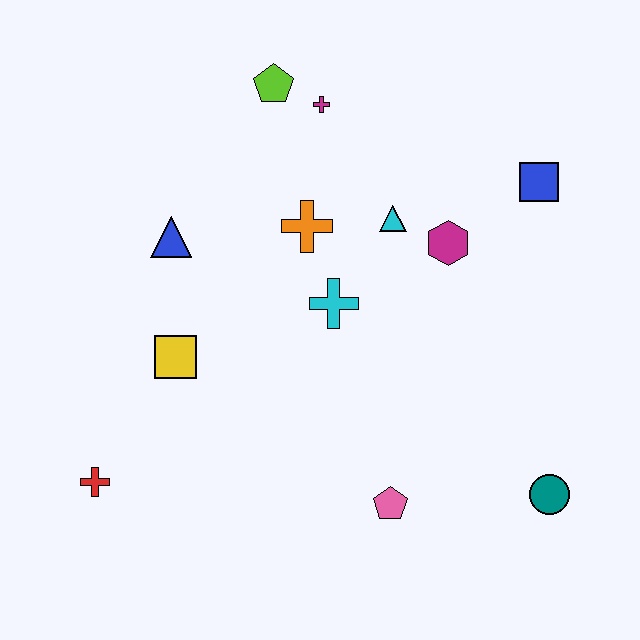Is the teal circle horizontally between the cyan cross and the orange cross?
No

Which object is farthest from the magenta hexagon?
The red cross is farthest from the magenta hexagon.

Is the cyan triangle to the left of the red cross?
No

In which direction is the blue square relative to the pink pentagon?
The blue square is above the pink pentagon.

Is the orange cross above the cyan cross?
Yes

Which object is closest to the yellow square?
The blue triangle is closest to the yellow square.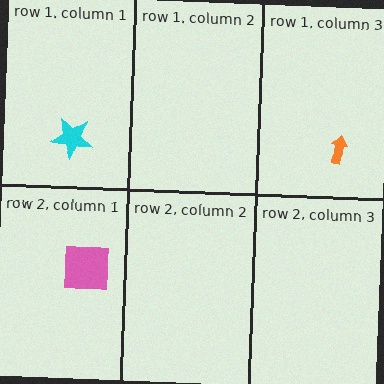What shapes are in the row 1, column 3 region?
The orange arrow.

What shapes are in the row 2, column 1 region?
The pink square.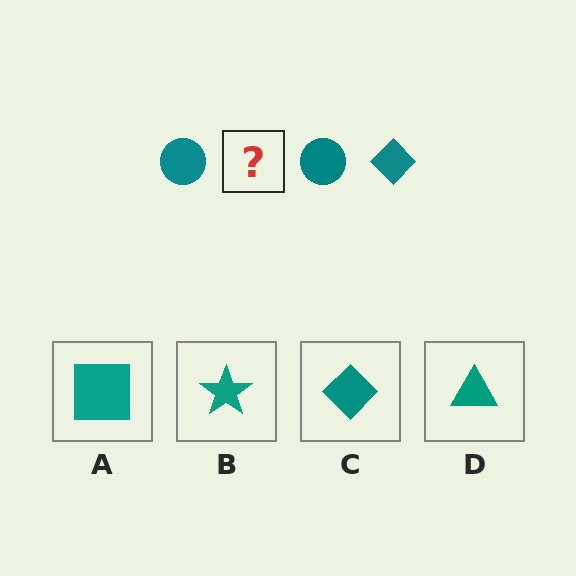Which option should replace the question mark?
Option C.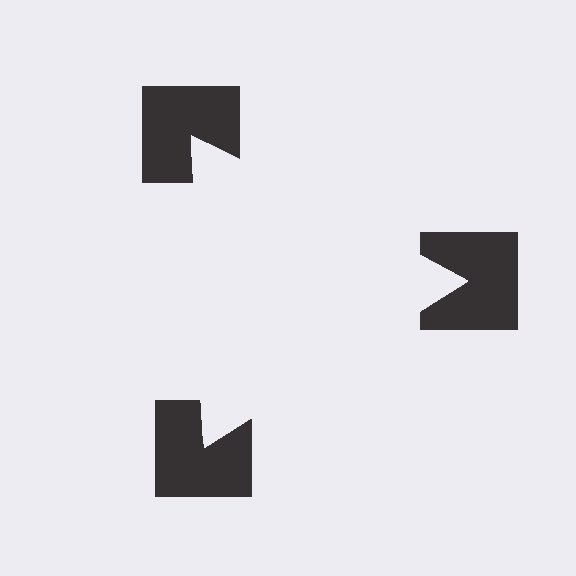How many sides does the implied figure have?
3 sides.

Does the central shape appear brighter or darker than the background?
It typically appears slightly brighter than the background, even though no actual brightness change is drawn.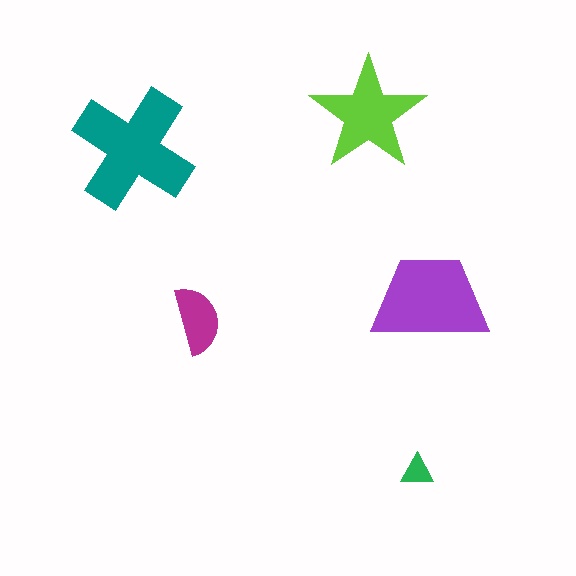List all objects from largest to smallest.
The teal cross, the purple trapezoid, the lime star, the magenta semicircle, the green triangle.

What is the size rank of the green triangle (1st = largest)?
5th.